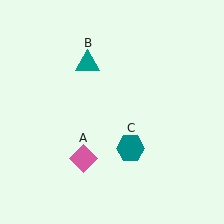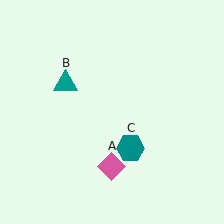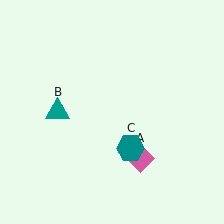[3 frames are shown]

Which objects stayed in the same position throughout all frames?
Teal hexagon (object C) remained stationary.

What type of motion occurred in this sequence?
The pink diamond (object A), teal triangle (object B) rotated counterclockwise around the center of the scene.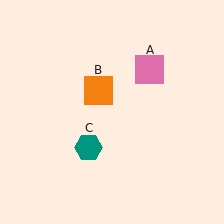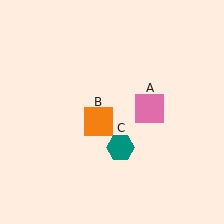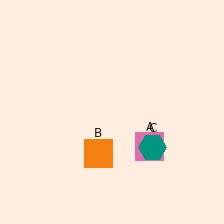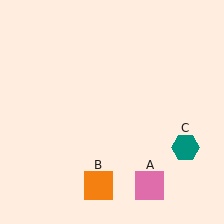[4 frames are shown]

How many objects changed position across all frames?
3 objects changed position: pink square (object A), orange square (object B), teal hexagon (object C).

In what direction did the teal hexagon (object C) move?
The teal hexagon (object C) moved right.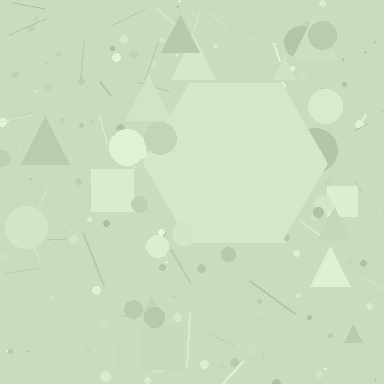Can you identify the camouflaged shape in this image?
The camouflaged shape is a hexagon.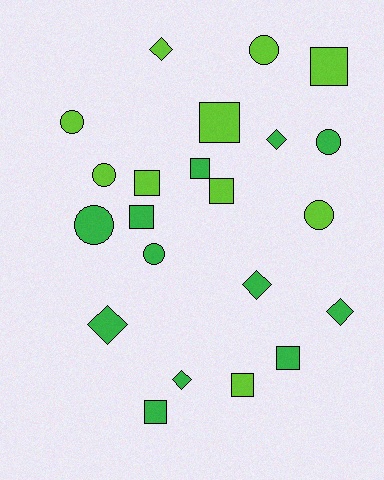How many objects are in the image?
There are 22 objects.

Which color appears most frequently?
Green, with 12 objects.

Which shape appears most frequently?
Square, with 9 objects.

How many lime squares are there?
There are 5 lime squares.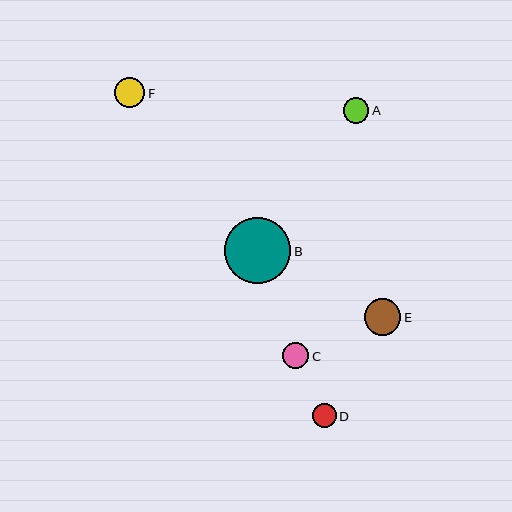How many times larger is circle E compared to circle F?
Circle E is approximately 1.2 times the size of circle F.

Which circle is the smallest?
Circle D is the smallest with a size of approximately 24 pixels.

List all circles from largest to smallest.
From largest to smallest: B, E, F, C, A, D.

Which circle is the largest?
Circle B is the largest with a size of approximately 66 pixels.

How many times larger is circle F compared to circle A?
Circle F is approximately 1.2 times the size of circle A.